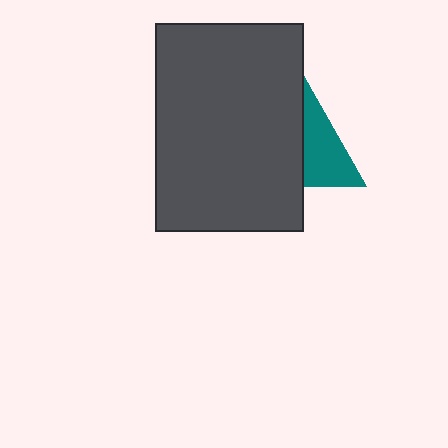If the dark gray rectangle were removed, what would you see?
You would see the complete teal triangle.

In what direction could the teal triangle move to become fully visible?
The teal triangle could move right. That would shift it out from behind the dark gray rectangle entirely.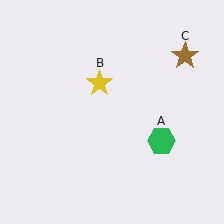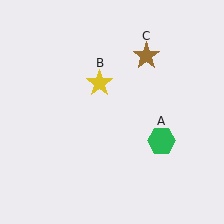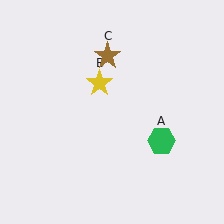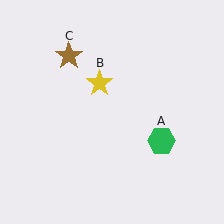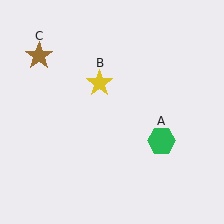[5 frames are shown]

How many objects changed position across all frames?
1 object changed position: brown star (object C).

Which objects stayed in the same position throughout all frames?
Green hexagon (object A) and yellow star (object B) remained stationary.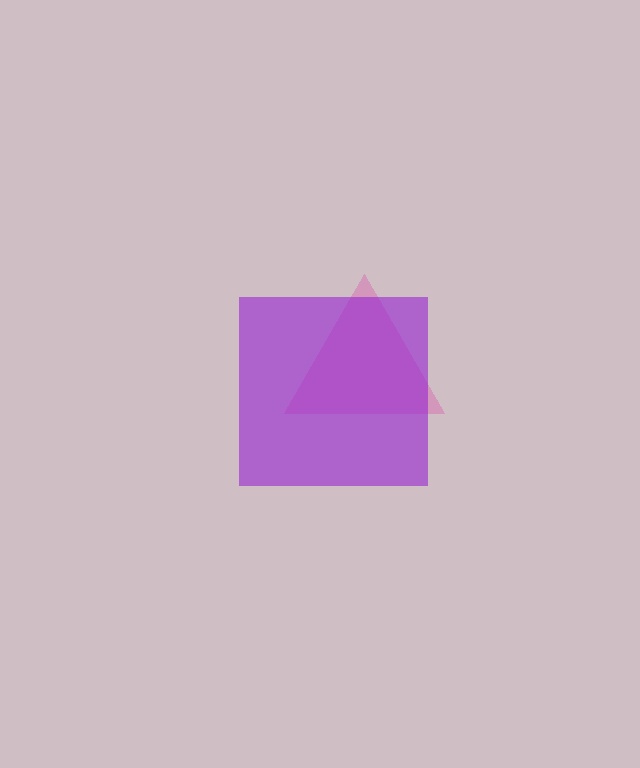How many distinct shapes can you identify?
There are 2 distinct shapes: a pink triangle, a purple square.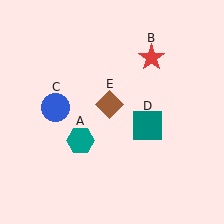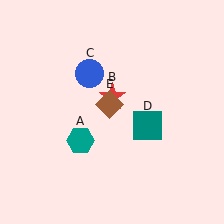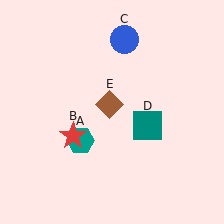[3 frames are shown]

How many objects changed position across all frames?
2 objects changed position: red star (object B), blue circle (object C).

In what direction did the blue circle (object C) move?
The blue circle (object C) moved up and to the right.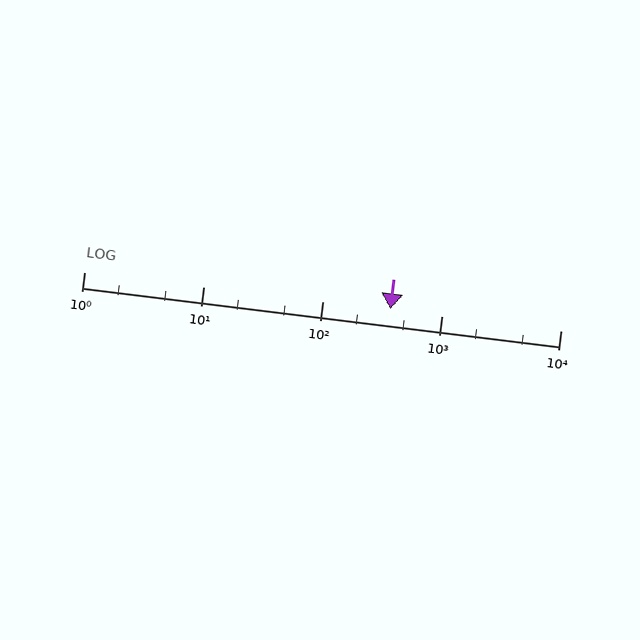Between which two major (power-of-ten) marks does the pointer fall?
The pointer is between 100 and 1000.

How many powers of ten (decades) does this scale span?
The scale spans 4 decades, from 1 to 10000.